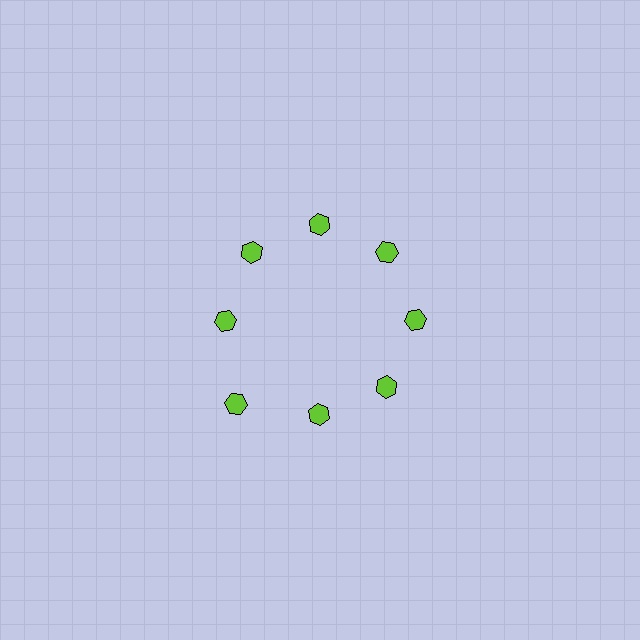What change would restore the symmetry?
The symmetry would be restored by moving it inward, back onto the ring so that all 8 hexagons sit at equal angles and equal distance from the center.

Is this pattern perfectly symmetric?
No. The 8 lime hexagons are arranged in a ring, but one element near the 8 o'clock position is pushed outward from the center, breaking the 8-fold rotational symmetry.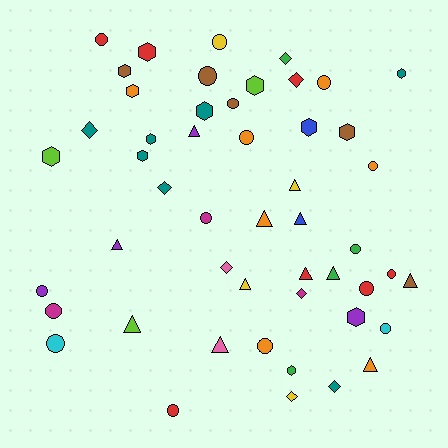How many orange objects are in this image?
There are 7 orange objects.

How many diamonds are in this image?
There are 8 diamonds.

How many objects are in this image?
There are 50 objects.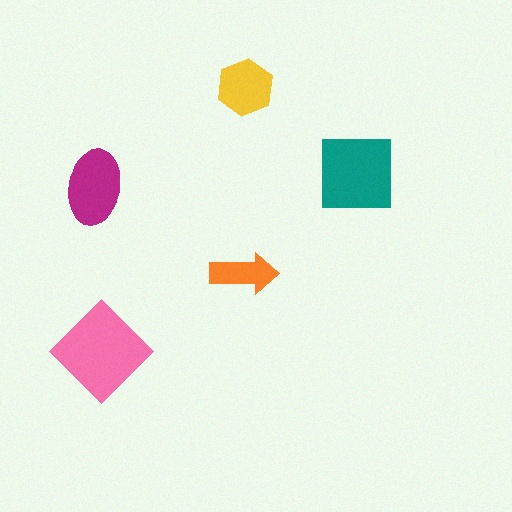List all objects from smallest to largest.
The orange arrow, the yellow hexagon, the magenta ellipse, the teal square, the pink diamond.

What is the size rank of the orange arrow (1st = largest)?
5th.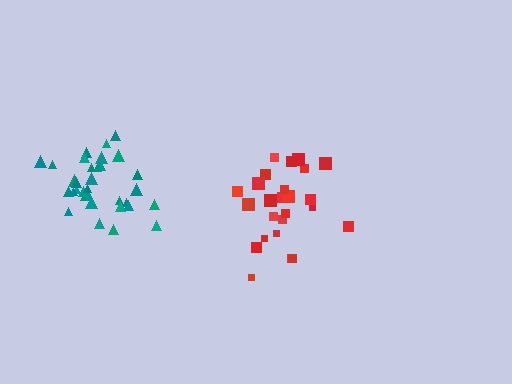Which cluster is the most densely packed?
Teal.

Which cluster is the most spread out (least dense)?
Red.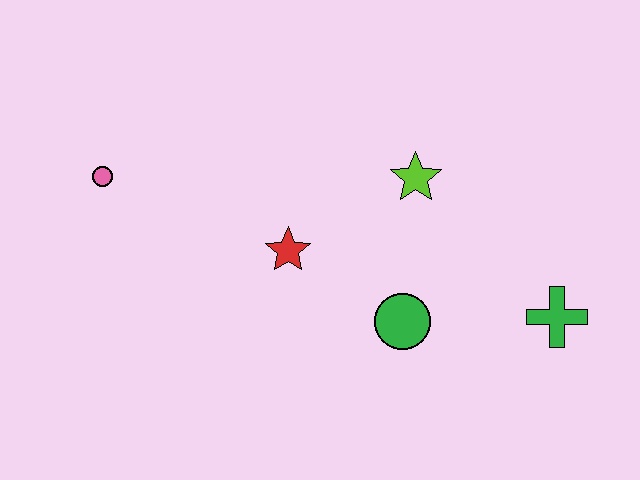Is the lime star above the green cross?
Yes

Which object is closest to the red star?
The green circle is closest to the red star.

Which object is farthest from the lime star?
The pink circle is farthest from the lime star.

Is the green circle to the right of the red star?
Yes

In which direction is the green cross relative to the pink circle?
The green cross is to the right of the pink circle.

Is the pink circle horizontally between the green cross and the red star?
No